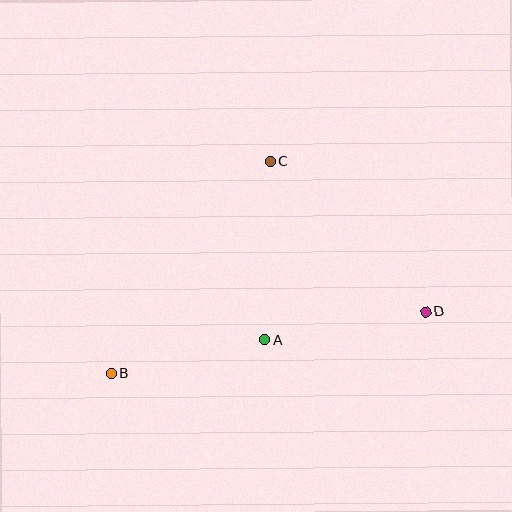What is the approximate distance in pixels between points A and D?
The distance between A and D is approximately 163 pixels.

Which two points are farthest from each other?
Points B and D are farthest from each other.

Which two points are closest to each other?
Points A and B are closest to each other.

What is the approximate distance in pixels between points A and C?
The distance between A and C is approximately 178 pixels.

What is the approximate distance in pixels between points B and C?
The distance between B and C is approximately 265 pixels.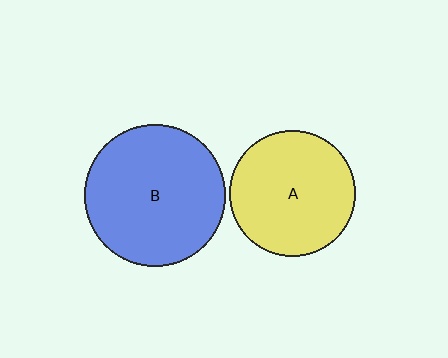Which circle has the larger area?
Circle B (blue).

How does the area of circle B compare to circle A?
Approximately 1.3 times.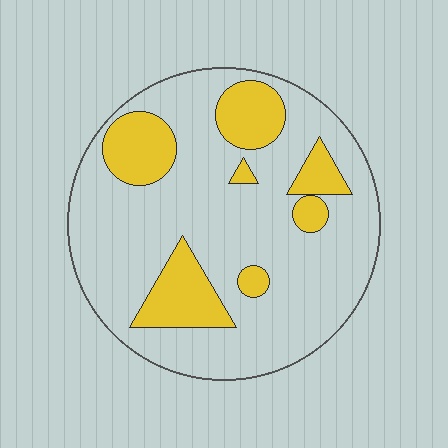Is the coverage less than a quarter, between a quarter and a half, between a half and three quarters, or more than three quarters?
Less than a quarter.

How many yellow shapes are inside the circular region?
7.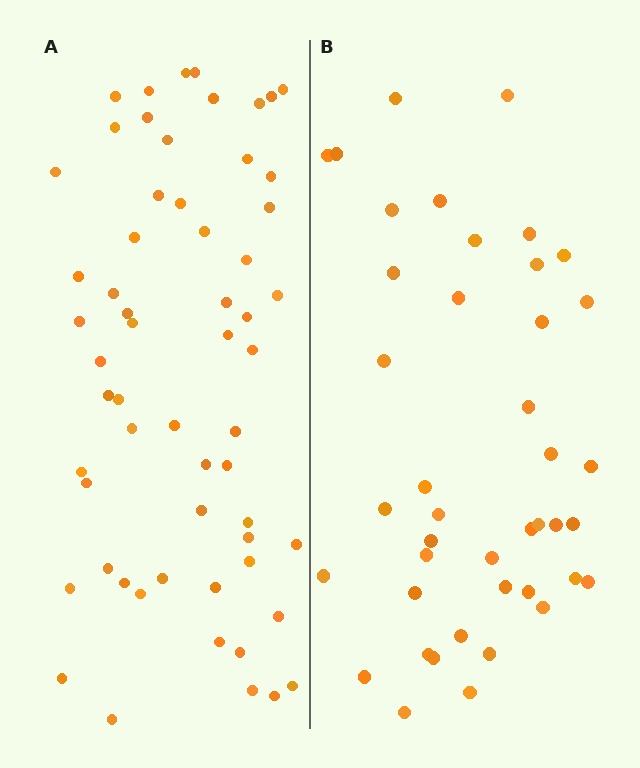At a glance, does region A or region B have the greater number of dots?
Region A (the left region) has more dots.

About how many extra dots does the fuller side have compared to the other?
Region A has approximately 15 more dots than region B.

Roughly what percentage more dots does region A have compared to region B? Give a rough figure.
About 40% more.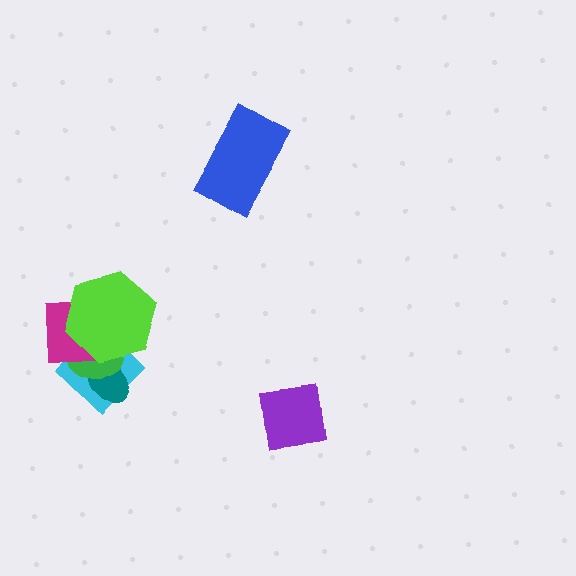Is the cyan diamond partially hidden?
Yes, it is partially covered by another shape.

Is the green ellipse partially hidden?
Yes, it is partially covered by another shape.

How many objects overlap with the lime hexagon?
4 objects overlap with the lime hexagon.